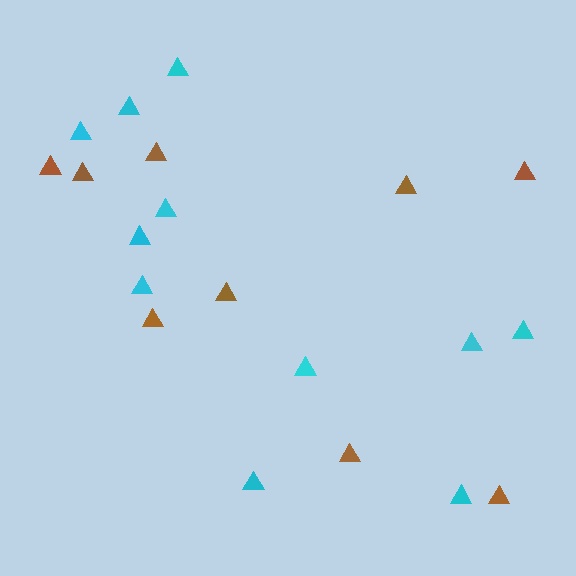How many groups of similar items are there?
There are 2 groups: one group of cyan triangles (11) and one group of brown triangles (9).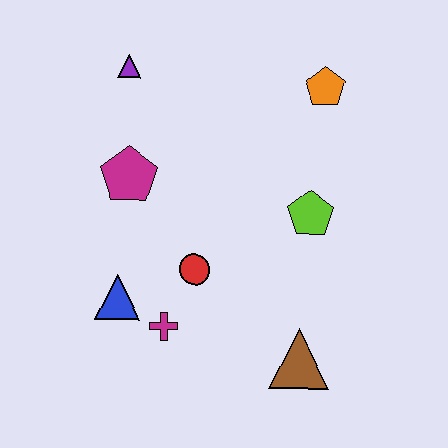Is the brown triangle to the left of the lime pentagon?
Yes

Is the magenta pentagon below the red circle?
No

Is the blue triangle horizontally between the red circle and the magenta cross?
No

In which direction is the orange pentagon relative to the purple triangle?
The orange pentagon is to the right of the purple triangle.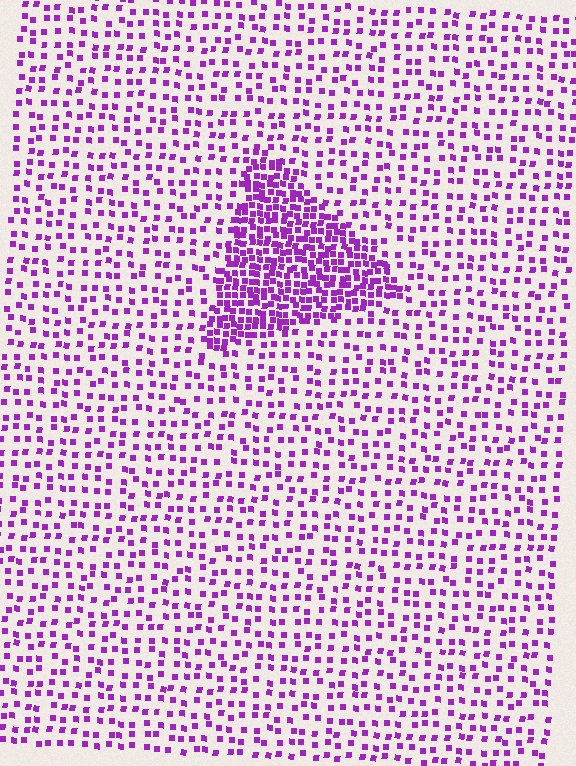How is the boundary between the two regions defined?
The boundary is defined by a change in element density (approximately 2.6x ratio). All elements are the same color, size, and shape.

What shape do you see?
I see a triangle.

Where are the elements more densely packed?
The elements are more densely packed inside the triangle boundary.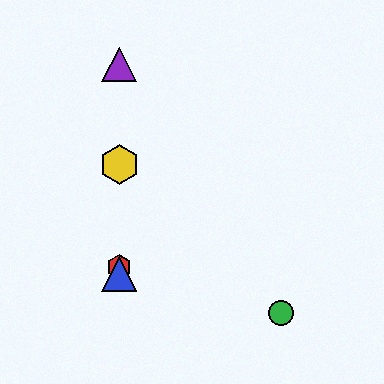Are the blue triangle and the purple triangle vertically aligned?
Yes, both are at x≈119.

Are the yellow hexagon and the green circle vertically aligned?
No, the yellow hexagon is at x≈119 and the green circle is at x≈281.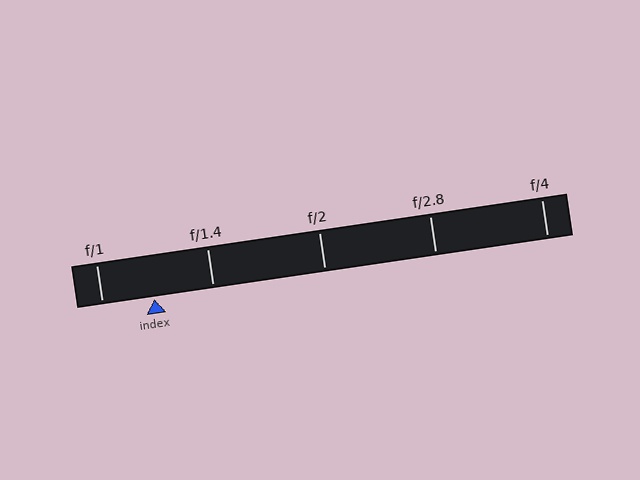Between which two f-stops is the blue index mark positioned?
The index mark is between f/1 and f/1.4.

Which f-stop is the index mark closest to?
The index mark is closest to f/1.